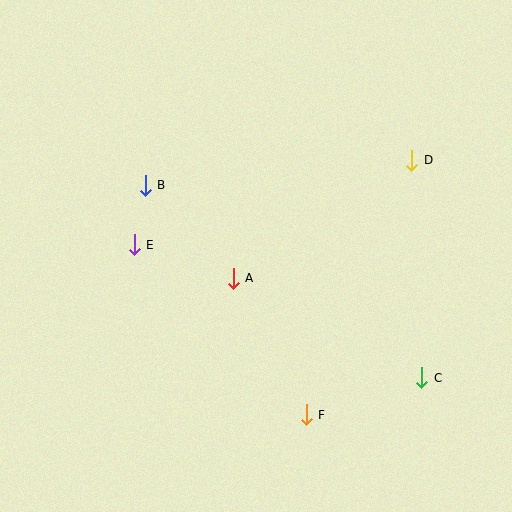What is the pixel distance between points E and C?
The distance between E and C is 317 pixels.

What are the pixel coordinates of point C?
Point C is at (422, 378).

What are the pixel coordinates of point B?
Point B is at (145, 185).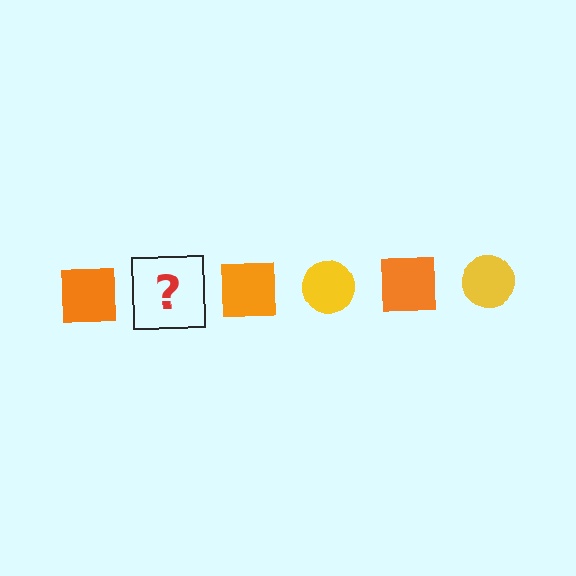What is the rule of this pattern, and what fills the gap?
The rule is that the pattern alternates between orange square and yellow circle. The gap should be filled with a yellow circle.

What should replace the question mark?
The question mark should be replaced with a yellow circle.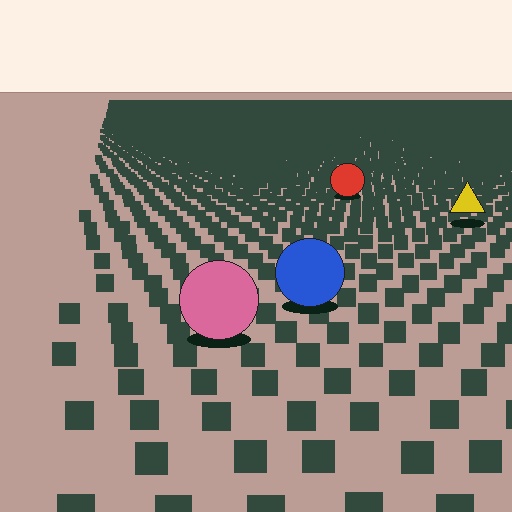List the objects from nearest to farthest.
From nearest to farthest: the pink circle, the blue circle, the yellow triangle, the red circle.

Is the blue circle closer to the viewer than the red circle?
Yes. The blue circle is closer — you can tell from the texture gradient: the ground texture is coarser near it.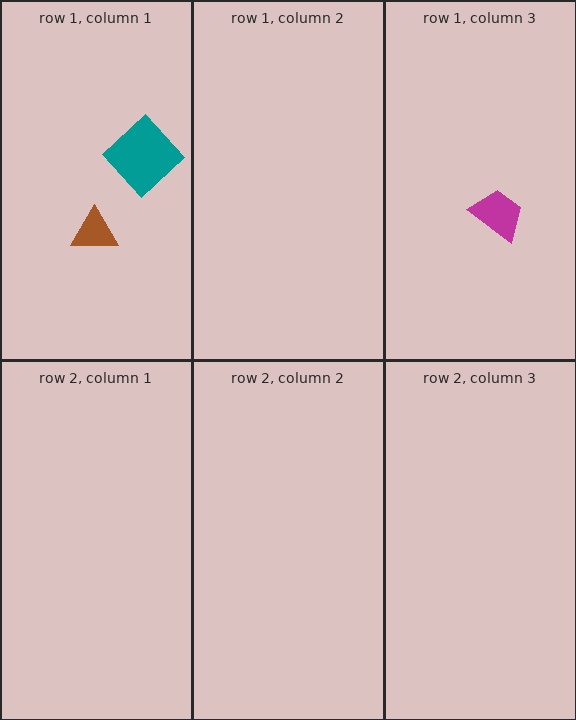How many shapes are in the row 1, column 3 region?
1.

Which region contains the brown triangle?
The row 1, column 1 region.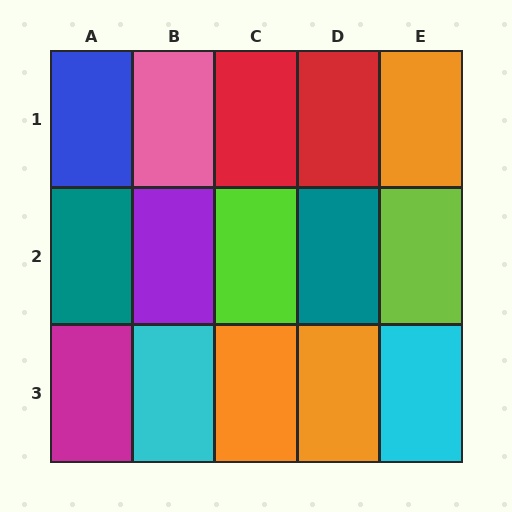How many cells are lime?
2 cells are lime.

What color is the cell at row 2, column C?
Lime.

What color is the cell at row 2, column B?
Purple.